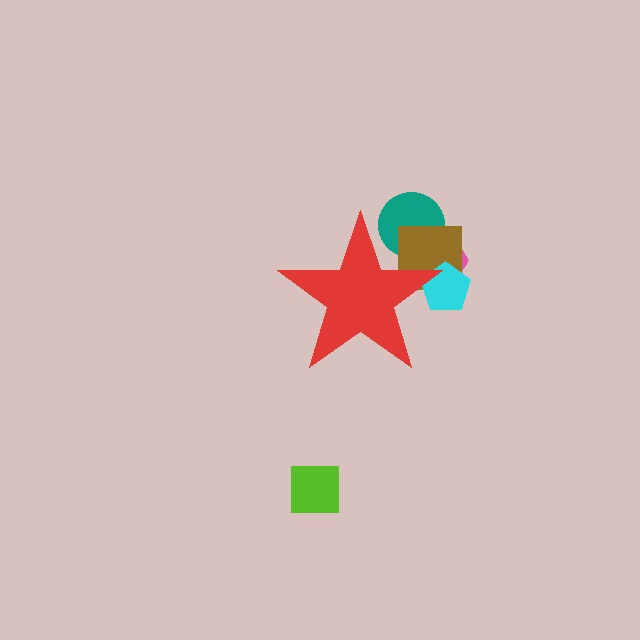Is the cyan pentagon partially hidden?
Yes, the cyan pentagon is partially hidden behind the red star.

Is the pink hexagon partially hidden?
Yes, the pink hexagon is partially hidden behind the red star.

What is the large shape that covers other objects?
A red star.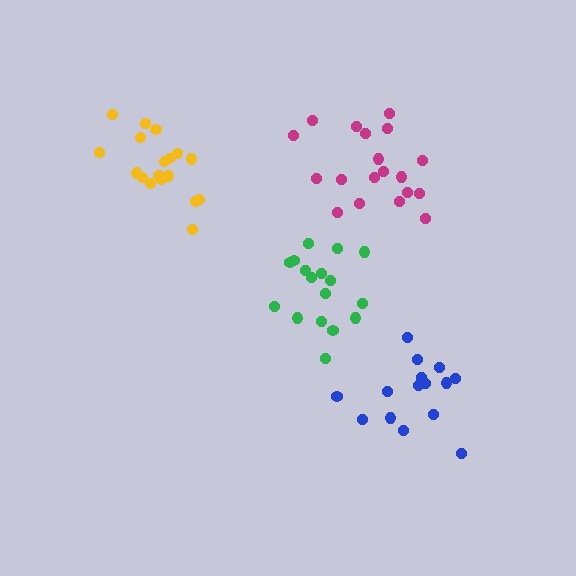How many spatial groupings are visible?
There are 4 spatial groupings.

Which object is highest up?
The magenta cluster is topmost.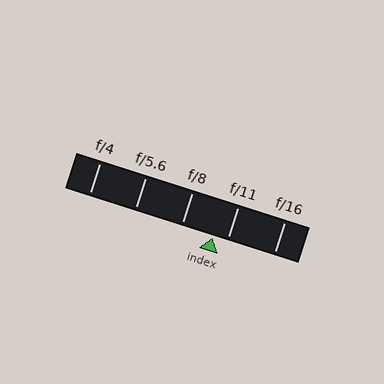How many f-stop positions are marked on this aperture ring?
There are 5 f-stop positions marked.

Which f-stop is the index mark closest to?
The index mark is closest to f/11.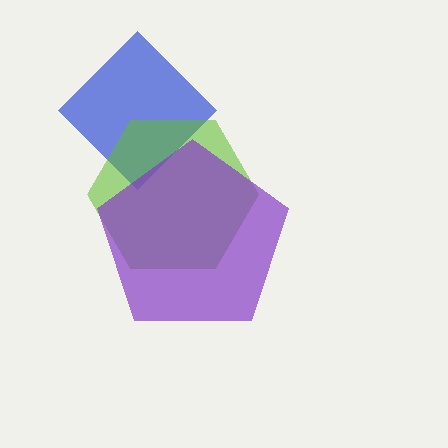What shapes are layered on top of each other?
The layered shapes are: a blue diamond, a lime hexagon, a purple pentagon.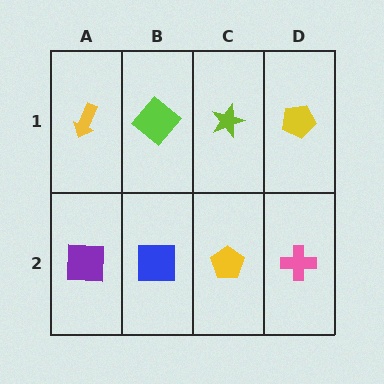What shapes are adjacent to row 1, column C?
A yellow pentagon (row 2, column C), a lime diamond (row 1, column B), a yellow pentagon (row 1, column D).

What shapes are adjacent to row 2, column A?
A yellow arrow (row 1, column A), a blue square (row 2, column B).